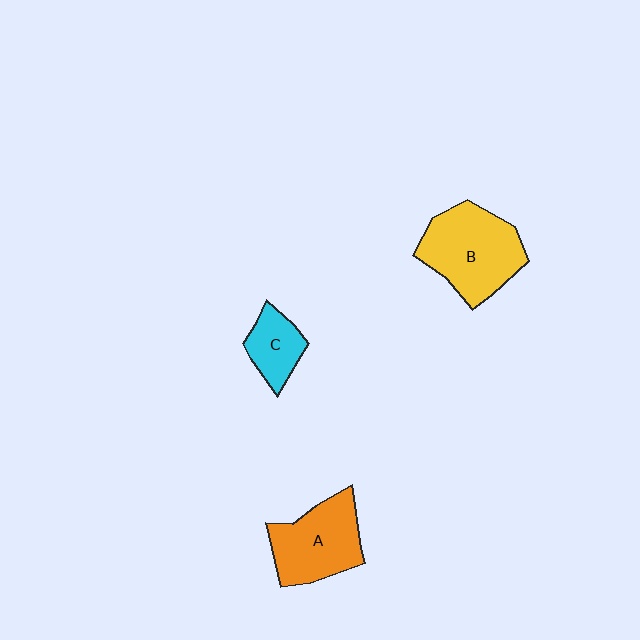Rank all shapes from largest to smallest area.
From largest to smallest: B (yellow), A (orange), C (cyan).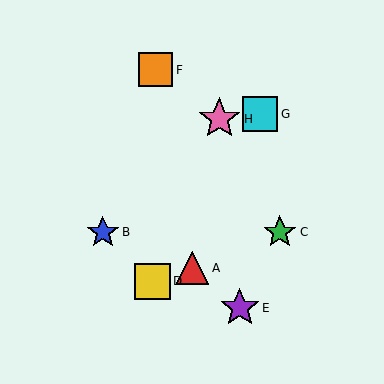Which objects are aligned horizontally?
Objects B, C are aligned horizontally.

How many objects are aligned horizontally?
2 objects (B, C) are aligned horizontally.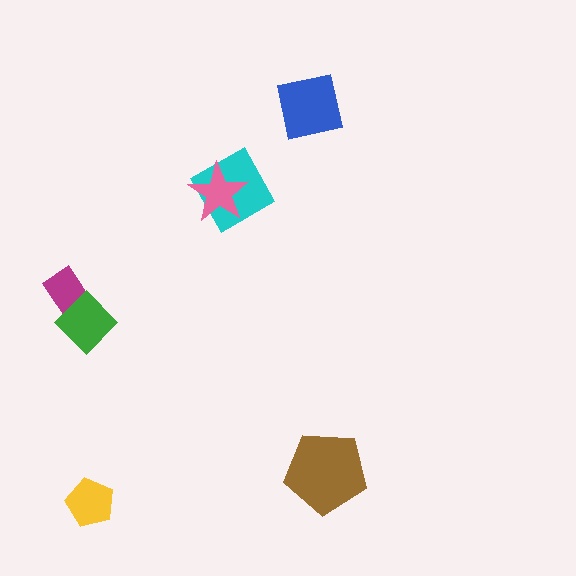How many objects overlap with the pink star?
1 object overlaps with the pink star.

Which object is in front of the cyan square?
The pink star is in front of the cyan square.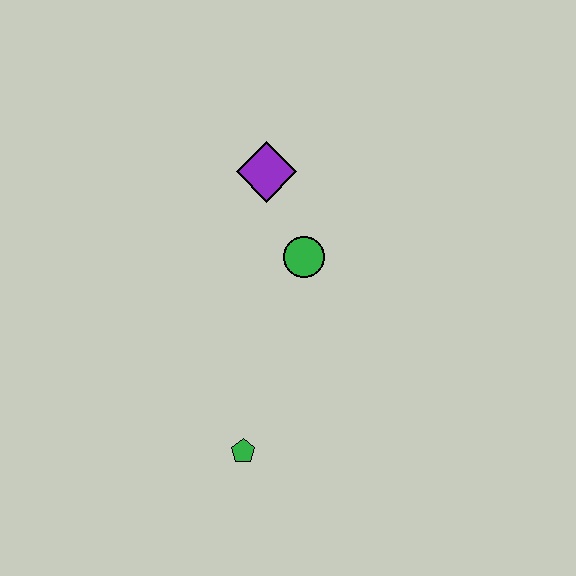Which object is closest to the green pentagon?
The green circle is closest to the green pentagon.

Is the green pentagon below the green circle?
Yes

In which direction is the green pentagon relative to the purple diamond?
The green pentagon is below the purple diamond.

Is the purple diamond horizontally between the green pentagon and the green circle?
Yes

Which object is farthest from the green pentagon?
The purple diamond is farthest from the green pentagon.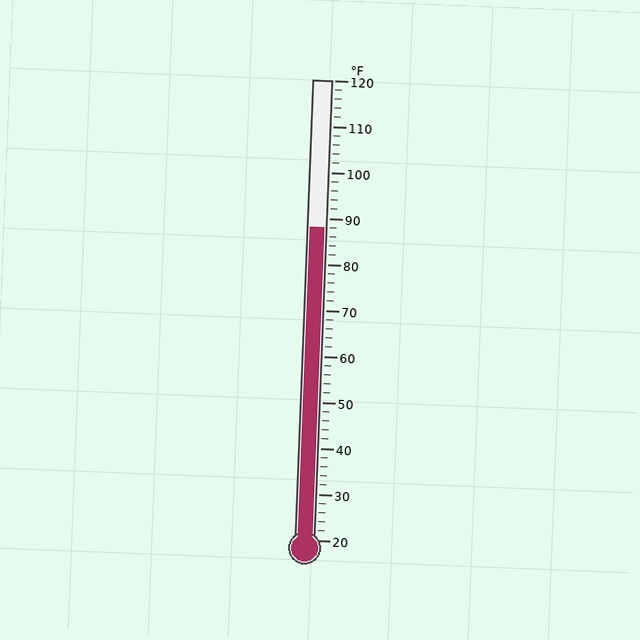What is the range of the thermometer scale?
The thermometer scale ranges from 20°F to 120°F.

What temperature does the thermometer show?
The thermometer shows approximately 88°F.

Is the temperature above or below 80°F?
The temperature is above 80°F.